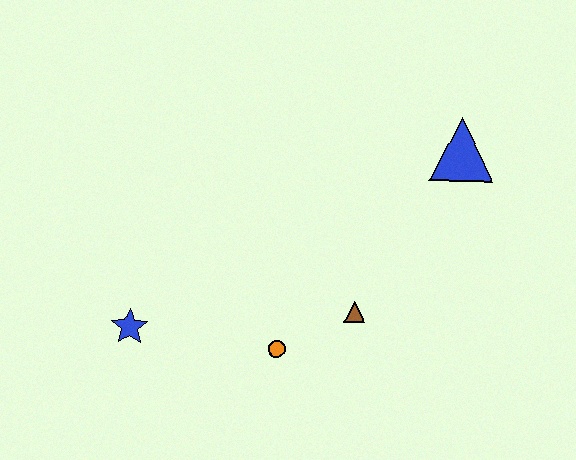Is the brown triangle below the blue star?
No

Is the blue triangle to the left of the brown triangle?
No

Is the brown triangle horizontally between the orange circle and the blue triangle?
Yes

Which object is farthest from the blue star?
The blue triangle is farthest from the blue star.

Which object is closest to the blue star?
The orange circle is closest to the blue star.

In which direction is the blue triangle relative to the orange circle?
The blue triangle is above the orange circle.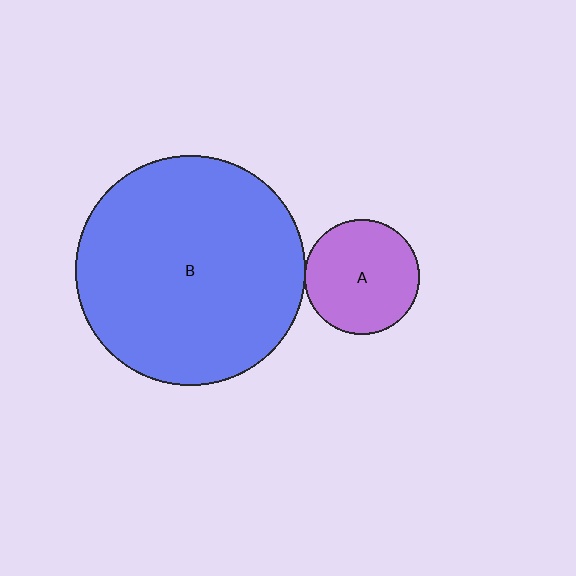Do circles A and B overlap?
Yes.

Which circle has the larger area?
Circle B (blue).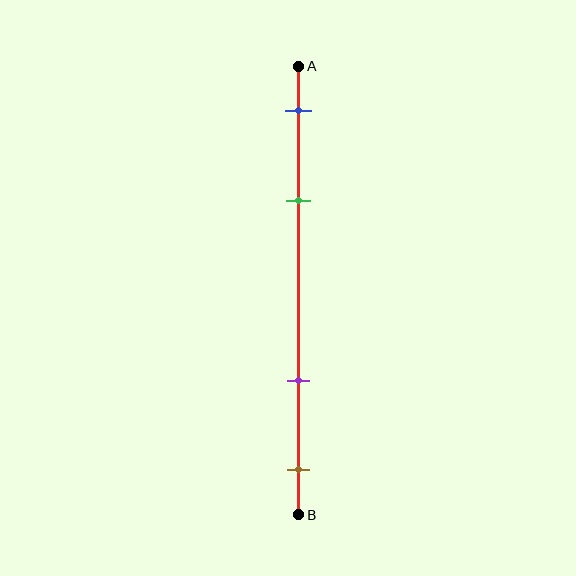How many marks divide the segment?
There are 4 marks dividing the segment.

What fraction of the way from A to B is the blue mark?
The blue mark is approximately 10% (0.1) of the way from A to B.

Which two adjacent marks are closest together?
The blue and green marks are the closest adjacent pair.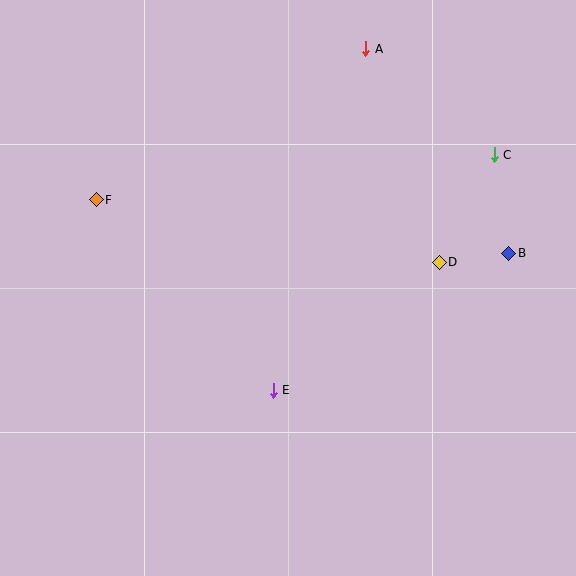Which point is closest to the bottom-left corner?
Point E is closest to the bottom-left corner.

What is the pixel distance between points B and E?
The distance between B and E is 272 pixels.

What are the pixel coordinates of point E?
Point E is at (273, 390).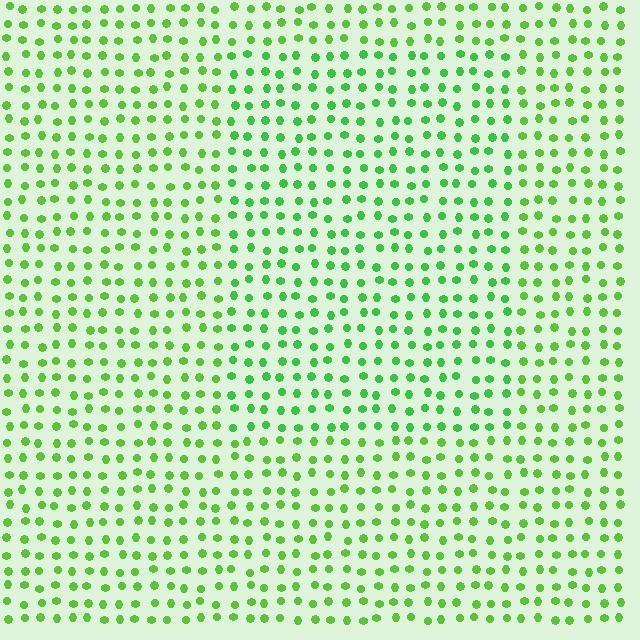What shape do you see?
I see a rectangle.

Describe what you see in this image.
The image is filled with small lime elements in a uniform arrangement. A rectangle-shaped region is visible where the elements are tinted to a slightly different hue, forming a subtle color boundary.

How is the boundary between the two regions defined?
The boundary is defined purely by a slight shift in hue (about 20 degrees). Spacing, size, and orientation are identical on both sides.